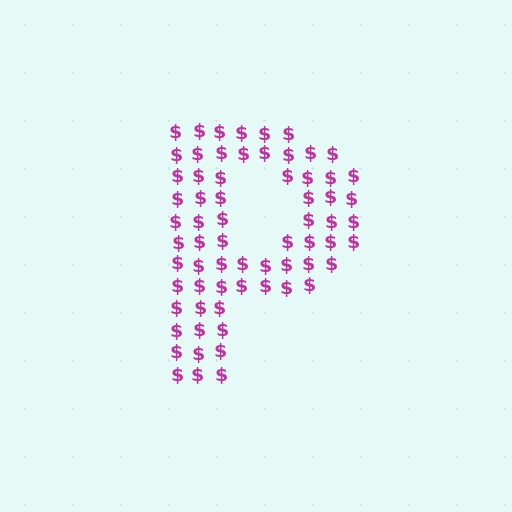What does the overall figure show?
The overall figure shows the letter P.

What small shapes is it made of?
It is made of small dollar signs.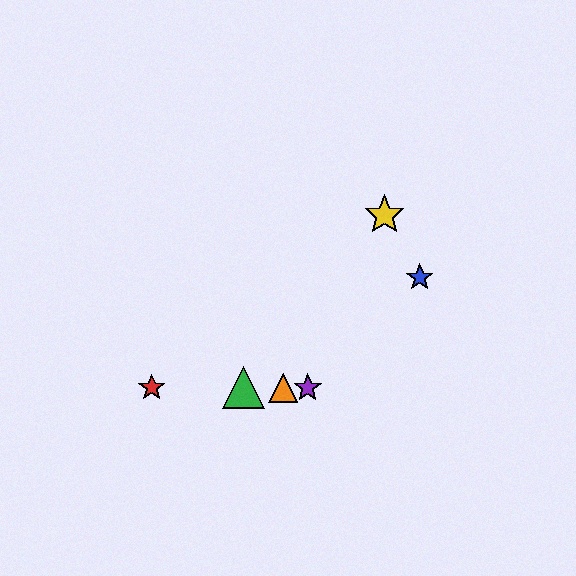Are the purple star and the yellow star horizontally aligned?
No, the purple star is at y≈388 and the yellow star is at y≈215.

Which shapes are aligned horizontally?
The red star, the green triangle, the purple star, the orange triangle are aligned horizontally.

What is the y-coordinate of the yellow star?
The yellow star is at y≈215.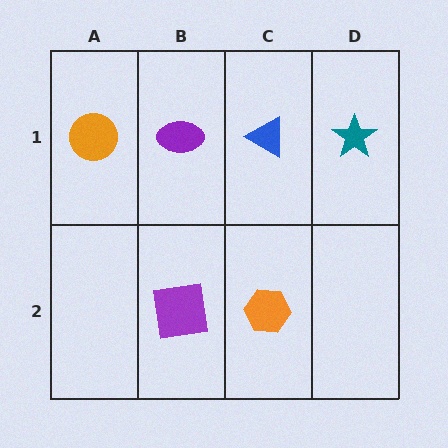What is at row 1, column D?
A teal star.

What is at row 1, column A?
An orange circle.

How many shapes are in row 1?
4 shapes.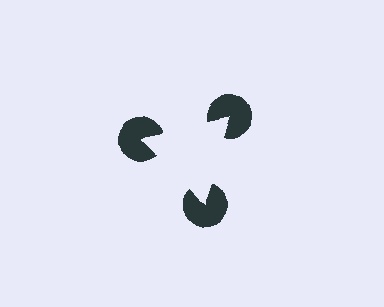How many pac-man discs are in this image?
There are 3 — one at each vertex of the illusory triangle.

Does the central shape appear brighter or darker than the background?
It typically appears slightly brighter than the background, even though no actual brightness change is drawn.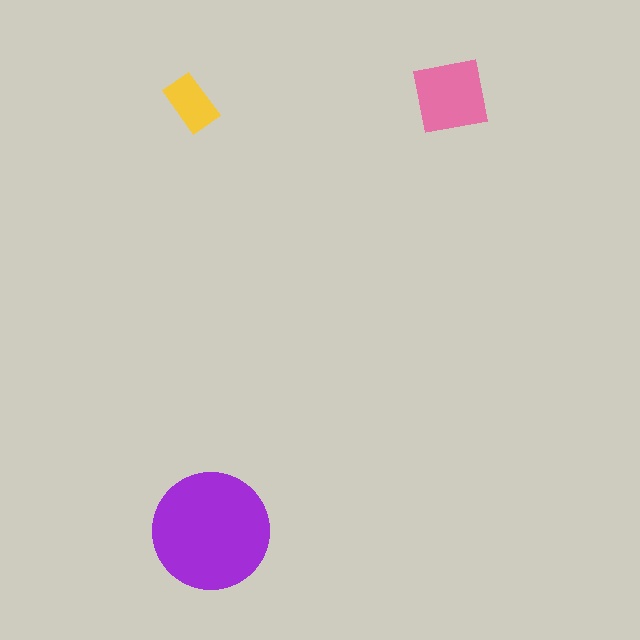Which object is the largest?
The purple circle.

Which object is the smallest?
The yellow rectangle.